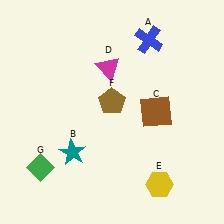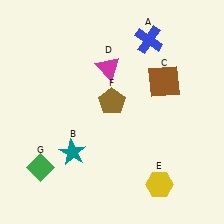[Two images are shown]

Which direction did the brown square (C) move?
The brown square (C) moved up.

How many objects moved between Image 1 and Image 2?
1 object moved between the two images.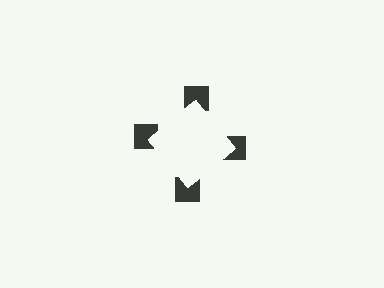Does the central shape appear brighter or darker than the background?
It typically appears slightly brighter than the background, even though no actual brightness change is drawn.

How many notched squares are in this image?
There are 4 — one at each vertex of the illusory square.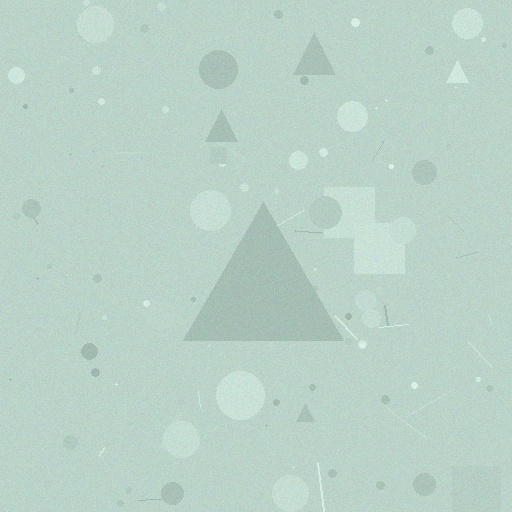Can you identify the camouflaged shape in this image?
The camouflaged shape is a triangle.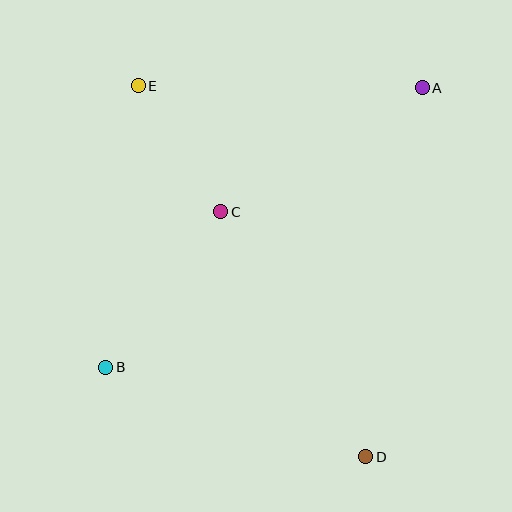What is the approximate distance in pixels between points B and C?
The distance between B and C is approximately 193 pixels.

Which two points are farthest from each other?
Points D and E are farthest from each other.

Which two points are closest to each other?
Points C and E are closest to each other.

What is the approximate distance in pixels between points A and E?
The distance between A and E is approximately 284 pixels.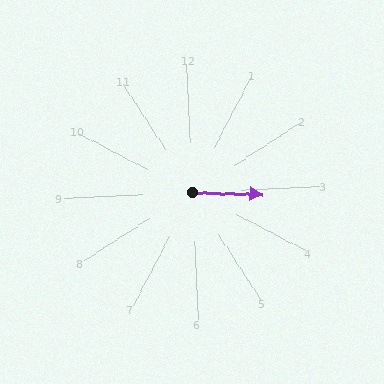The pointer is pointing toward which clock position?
Roughly 3 o'clock.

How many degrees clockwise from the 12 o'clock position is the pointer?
Approximately 95 degrees.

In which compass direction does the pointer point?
East.